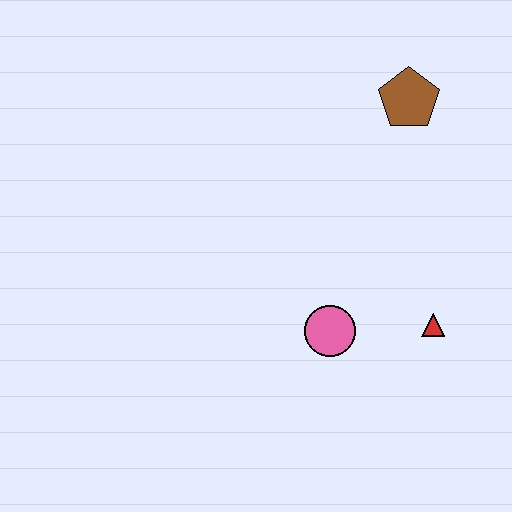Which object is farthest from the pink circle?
The brown pentagon is farthest from the pink circle.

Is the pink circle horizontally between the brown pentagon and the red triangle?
No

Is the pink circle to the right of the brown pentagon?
No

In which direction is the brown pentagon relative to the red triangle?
The brown pentagon is above the red triangle.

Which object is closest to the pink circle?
The red triangle is closest to the pink circle.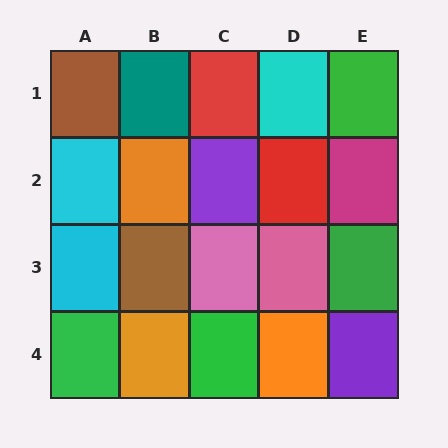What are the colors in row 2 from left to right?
Cyan, orange, purple, red, magenta.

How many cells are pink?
2 cells are pink.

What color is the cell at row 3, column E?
Green.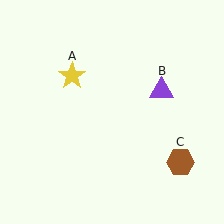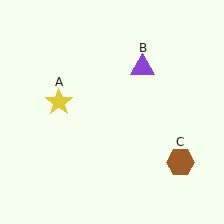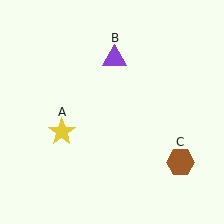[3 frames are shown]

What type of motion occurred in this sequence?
The yellow star (object A), purple triangle (object B) rotated counterclockwise around the center of the scene.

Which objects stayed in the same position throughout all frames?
Brown hexagon (object C) remained stationary.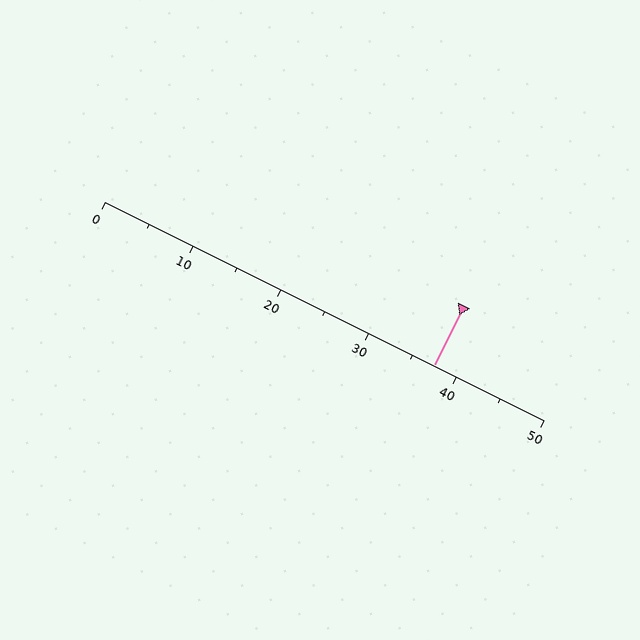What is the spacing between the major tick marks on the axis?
The major ticks are spaced 10 apart.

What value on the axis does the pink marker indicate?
The marker indicates approximately 37.5.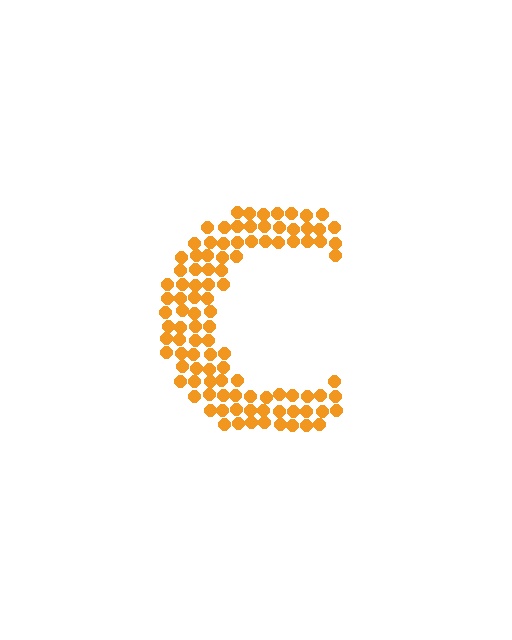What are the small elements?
The small elements are circles.